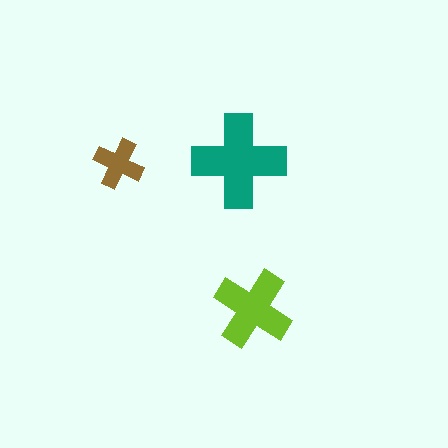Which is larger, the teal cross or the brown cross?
The teal one.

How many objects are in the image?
There are 3 objects in the image.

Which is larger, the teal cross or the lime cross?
The teal one.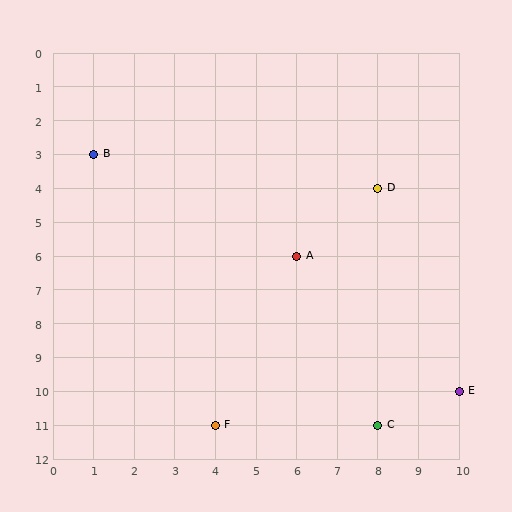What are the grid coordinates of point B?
Point B is at grid coordinates (1, 3).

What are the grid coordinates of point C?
Point C is at grid coordinates (8, 11).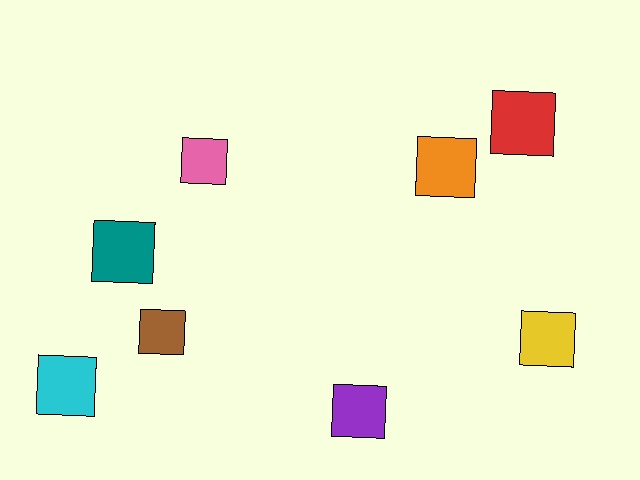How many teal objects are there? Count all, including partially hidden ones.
There is 1 teal object.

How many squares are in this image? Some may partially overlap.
There are 8 squares.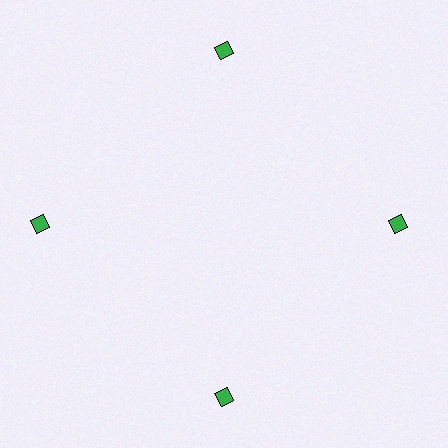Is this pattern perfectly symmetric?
No. The 4 green diamonds are arranged in a ring, but one element near the 9 o'clock position is pushed outward from the center, breaking the 4-fold rotational symmetry.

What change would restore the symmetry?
The symmetry would be restored by moving it inward, back onto the ring so that all 4 diamonds sit at equal angles and equal distance from the center.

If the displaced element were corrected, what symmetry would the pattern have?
It would have 4-fold rotational symmetry — the pattern would map onto itself every 90 degrees.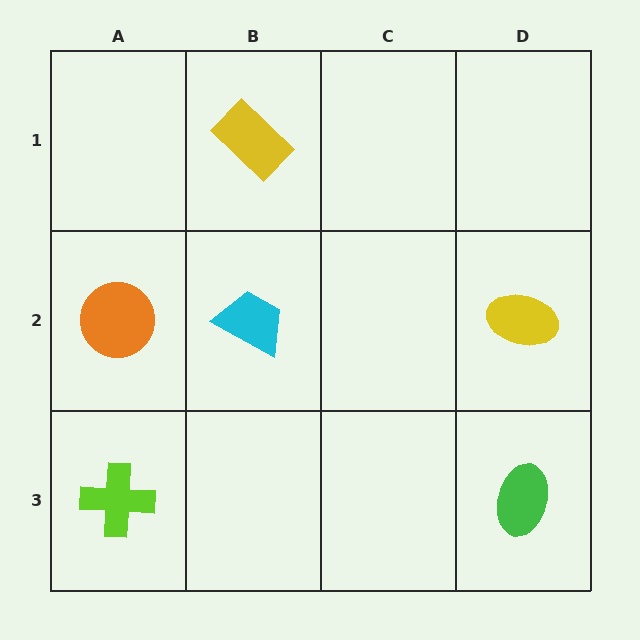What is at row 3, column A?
A lime cross.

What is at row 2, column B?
A cyan trapezoid.